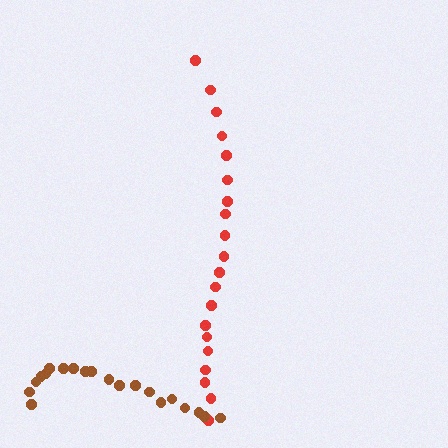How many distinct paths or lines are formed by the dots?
There are 2 distinct paths.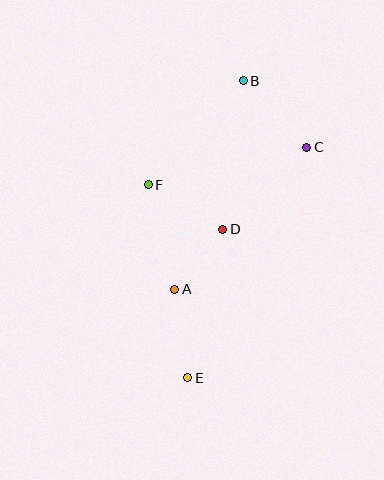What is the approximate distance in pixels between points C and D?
The distance between C and D is approximately 117 pixels.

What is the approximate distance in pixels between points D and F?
The distance between D and F is approximately 87 pixels.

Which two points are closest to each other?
Points A and D are closest to each other.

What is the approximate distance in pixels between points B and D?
The distance between B and D is approximately 150 pixels.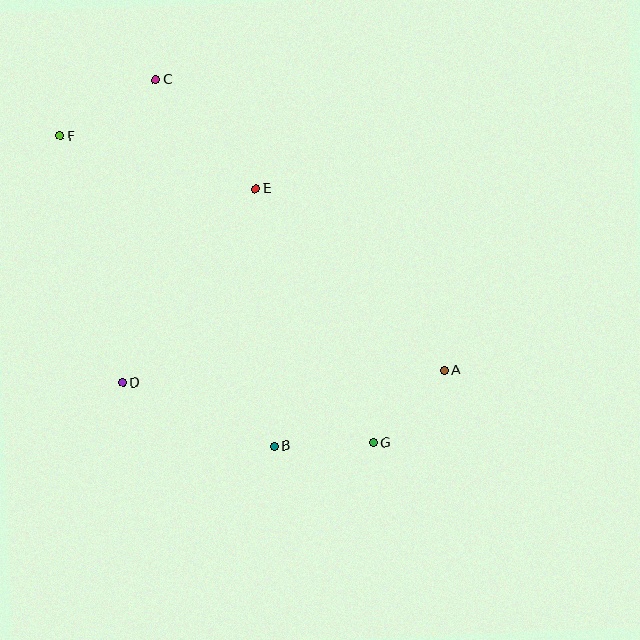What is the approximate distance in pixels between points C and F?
The distance between C and F is approximately 111 pixels.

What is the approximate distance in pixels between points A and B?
The distance between A and B is approximately 186 pixels.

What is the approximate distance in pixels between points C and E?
The distance between C and E is approximately 148 pixels.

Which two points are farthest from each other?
Points A and F are farthest from each other.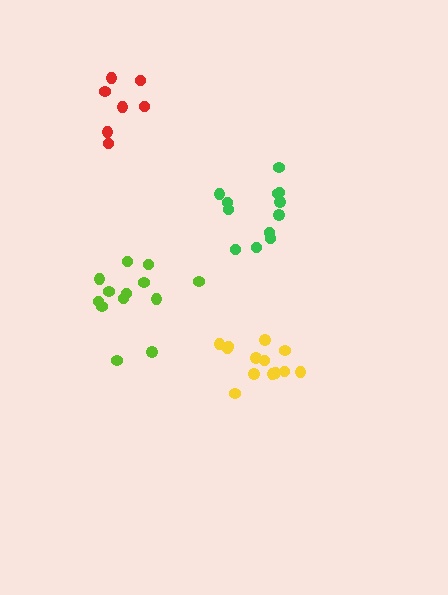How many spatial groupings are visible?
There are 4 spatial groupings.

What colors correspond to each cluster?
The clusters are colored: green, yellow, lime, red.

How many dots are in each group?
Group 1: 12 dots, Group 2: 13 dots, Group 3: 13 dots, Group 4: 7 dots (45 total).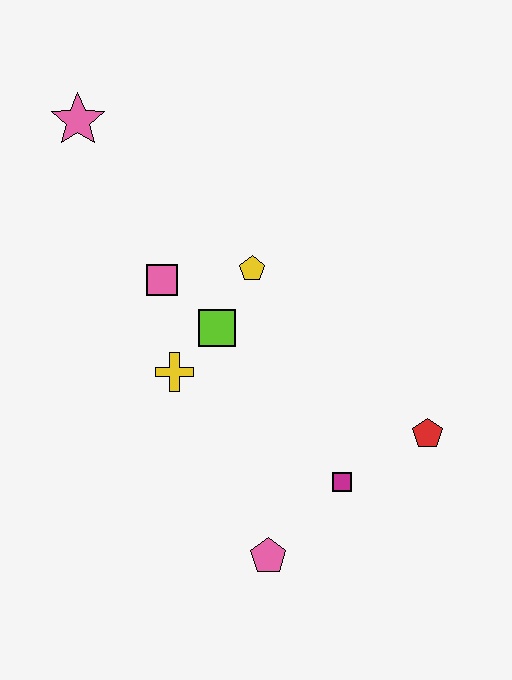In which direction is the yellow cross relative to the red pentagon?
The yellow cross is to the left of the red pentagon.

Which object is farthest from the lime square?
The pink star is farthest from the lime square.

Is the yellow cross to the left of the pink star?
No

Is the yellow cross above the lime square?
No